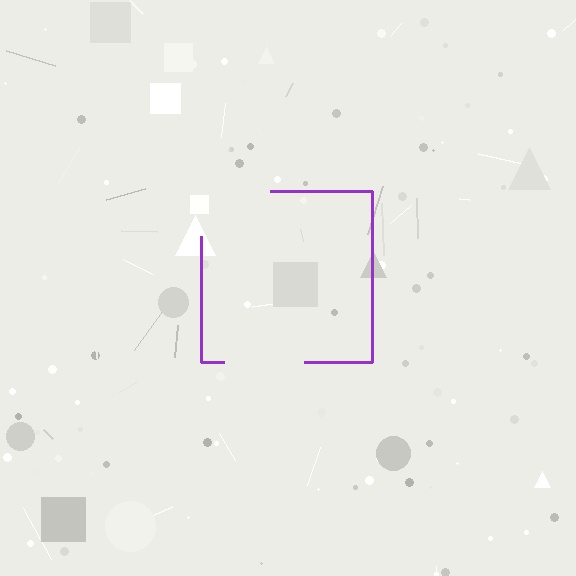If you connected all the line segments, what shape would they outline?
They would outline a square.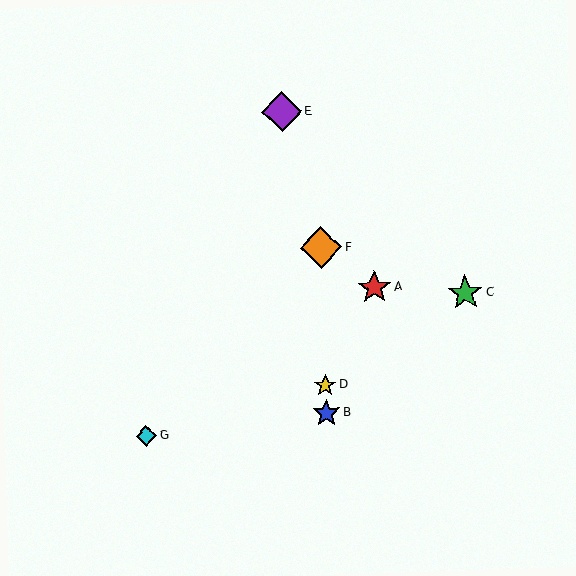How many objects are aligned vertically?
3 objects (B, D, F) are aligned vertically.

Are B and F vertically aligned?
Yes, both are at x≈326.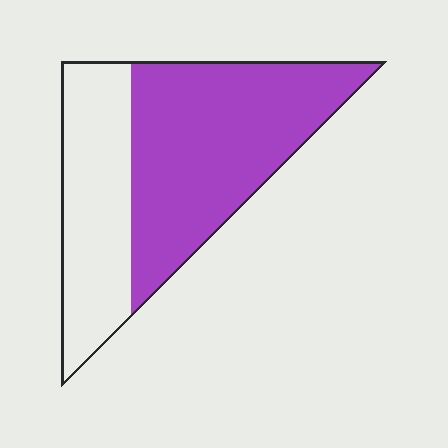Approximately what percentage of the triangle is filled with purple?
Approximately 60%.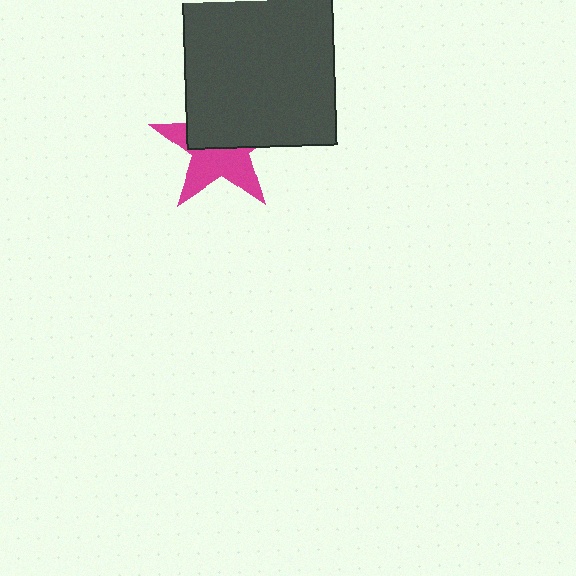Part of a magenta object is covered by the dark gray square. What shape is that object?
It is a star.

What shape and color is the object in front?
The object in front is a dark gray square.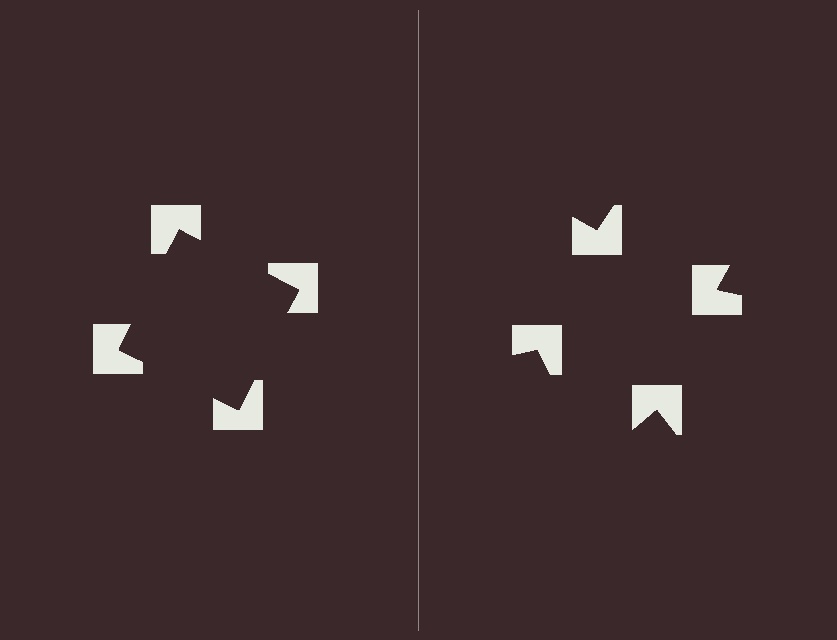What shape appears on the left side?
An illusory square.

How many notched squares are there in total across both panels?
8 — 4 on each side.